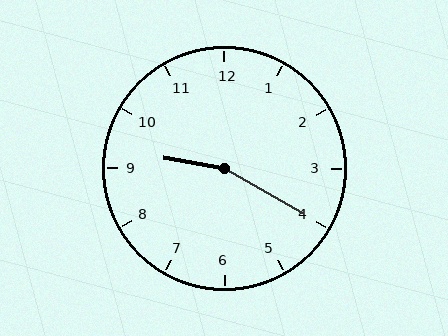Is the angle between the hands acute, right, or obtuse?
It is obtuse.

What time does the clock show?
9:20.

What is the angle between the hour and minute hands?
Approximately 160 degrees.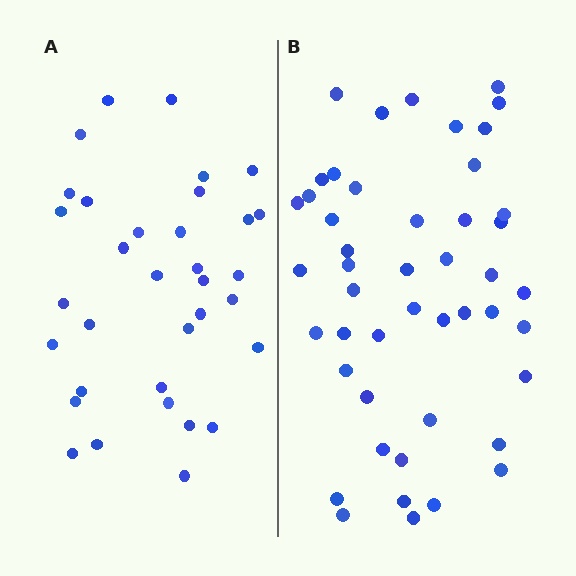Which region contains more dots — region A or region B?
Region B (the right region) has more dots.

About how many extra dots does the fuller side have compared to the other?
Region B has approximately 15 more dots than region A.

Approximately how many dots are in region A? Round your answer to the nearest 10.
About 30 dots. (The exact count is 34, which rounds to 30.)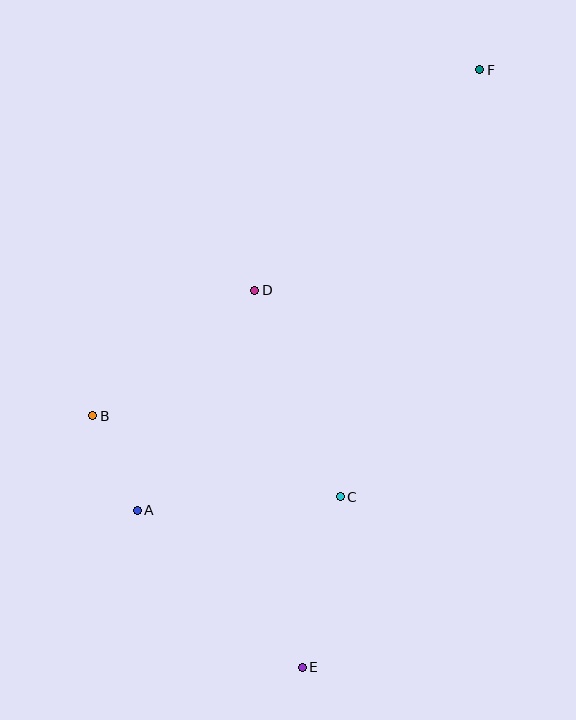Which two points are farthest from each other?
Points E and F are farthest from each other.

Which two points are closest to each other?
Points A and B are closest to each other.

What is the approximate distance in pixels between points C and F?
The distance between C and F is approximately 449 pixels.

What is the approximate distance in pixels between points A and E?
The distance between A and E is approximately 228 pixels.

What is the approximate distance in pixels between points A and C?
The distance between A and C is approximately 204 pixels.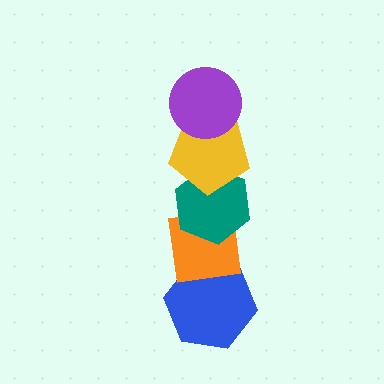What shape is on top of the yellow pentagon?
The purple circle is on top of the yellow pentagon.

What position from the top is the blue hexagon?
The blue hexagon is 5th from the top.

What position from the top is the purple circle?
The purple circle is 1st from the top.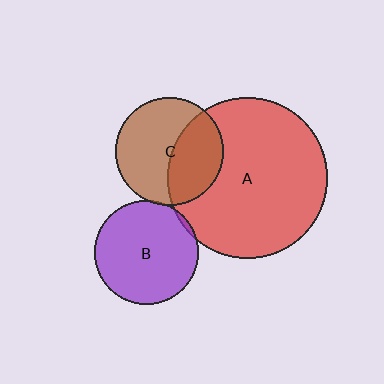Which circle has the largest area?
Circle A (red).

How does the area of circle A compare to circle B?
Approximately 2.4 times.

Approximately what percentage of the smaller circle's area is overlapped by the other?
Approximately 40%.